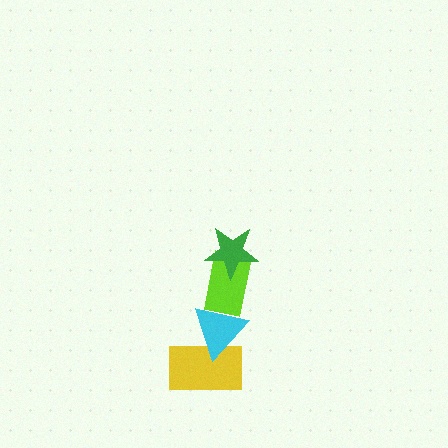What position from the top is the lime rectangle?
The lime rectangle is 2nd from the top.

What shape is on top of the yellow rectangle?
The cyan triangle is on top of the yellow rectangle.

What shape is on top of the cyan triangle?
The lime rectangle is on top of the cyan triangle.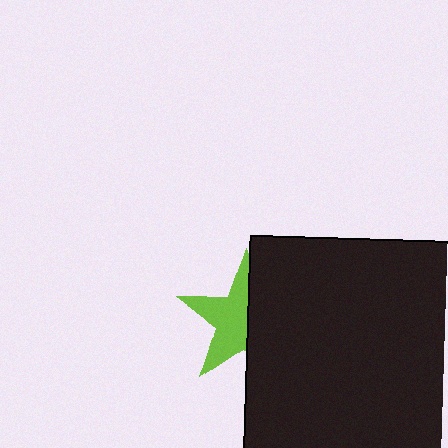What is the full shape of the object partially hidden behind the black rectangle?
The partially hidden object is a lime star.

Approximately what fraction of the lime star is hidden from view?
Roughly 46% of the lime star is hidden behind the black rectangle.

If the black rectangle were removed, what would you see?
You would see the complete lime star.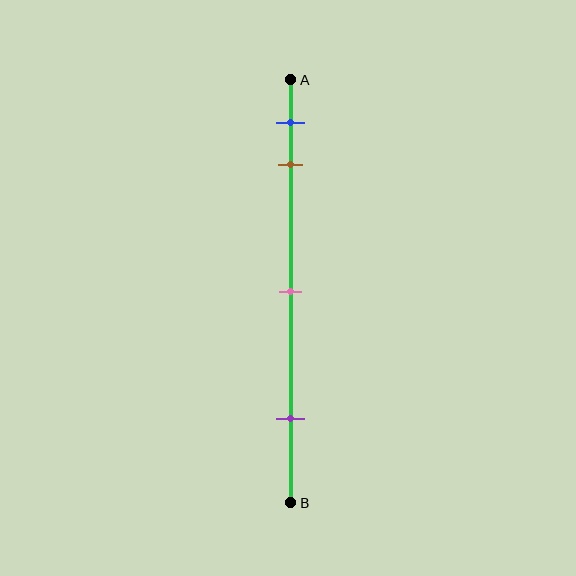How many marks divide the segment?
There are 4 marks dividing the segment.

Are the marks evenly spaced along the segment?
No, the marks are not evenly spaced.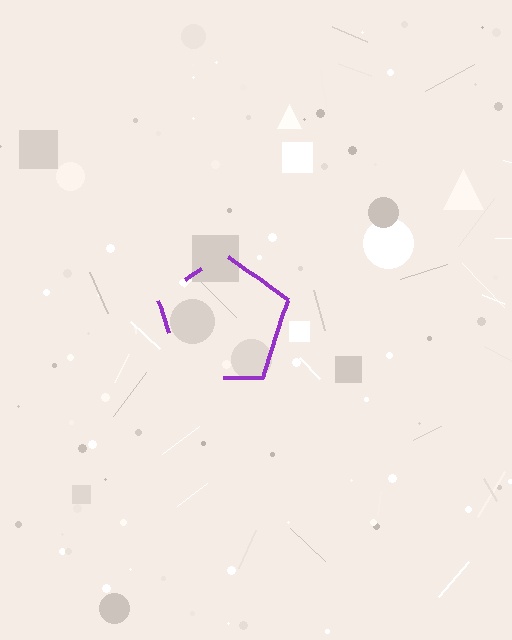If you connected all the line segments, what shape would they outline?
They would outline a pentagon.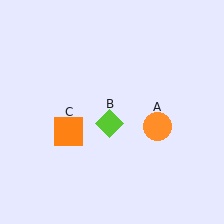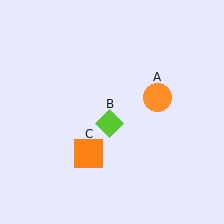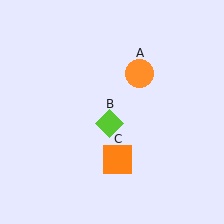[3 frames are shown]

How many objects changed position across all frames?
2 objects changed position: orange circle (object A), orange square (object C).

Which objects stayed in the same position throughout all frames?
Lime diamond (object B) remained stationary.